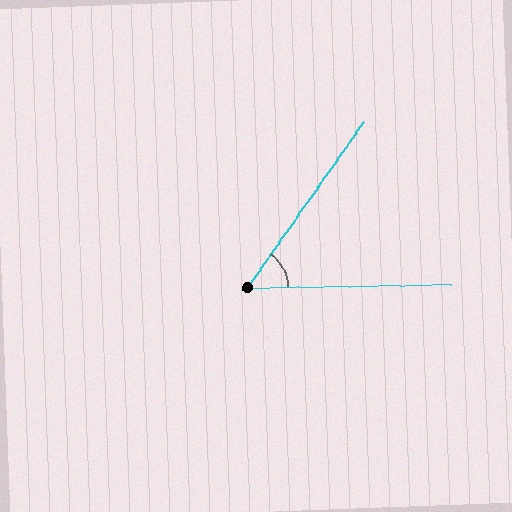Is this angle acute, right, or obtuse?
It is acute.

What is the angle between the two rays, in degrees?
Approximately 54 degrees.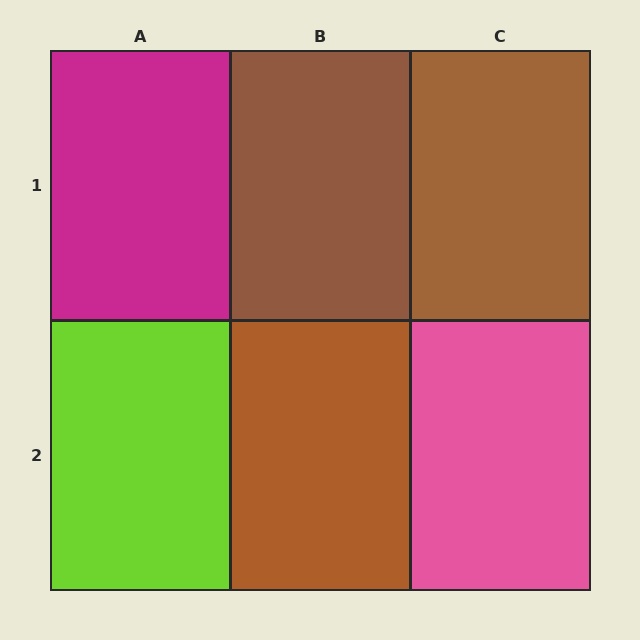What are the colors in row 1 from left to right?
Magenta, brown, brown.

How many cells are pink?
1 cell is pink.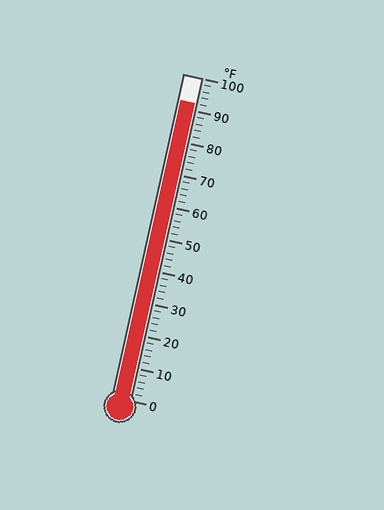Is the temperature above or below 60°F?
The temperature is above 60°F.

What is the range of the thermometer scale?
The thermometer scale ranges from 0°F to 100°F.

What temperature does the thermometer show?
The thermometer shows approximately 92°F.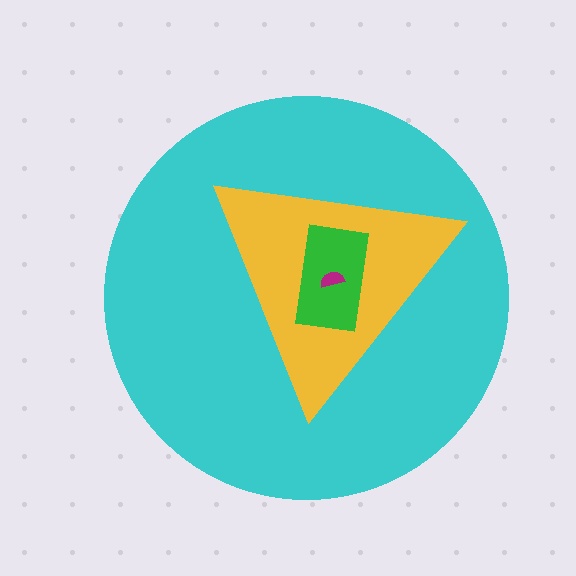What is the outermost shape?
The cyan circle.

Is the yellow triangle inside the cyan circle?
Yes.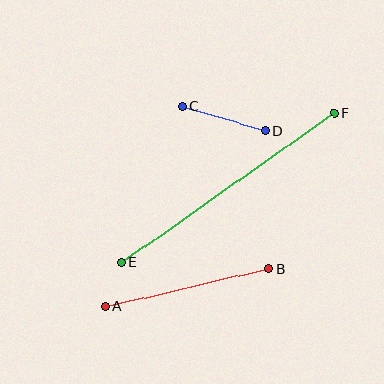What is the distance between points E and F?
The distance is approximately 260 pixels.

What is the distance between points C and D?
The distance is approximately 86 pixels.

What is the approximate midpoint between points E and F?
The midpoint is at approximately (228, 188) pixels.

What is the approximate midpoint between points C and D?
The midpoint is at approximately (224, 118) pixels.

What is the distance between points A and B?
The distance is approximately 168 pixels.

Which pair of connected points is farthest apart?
Points E and F are farthest apart.